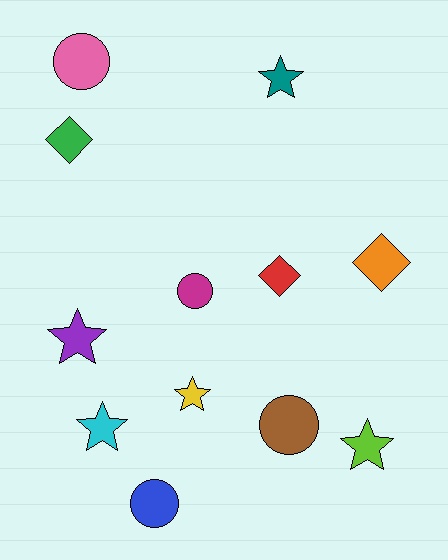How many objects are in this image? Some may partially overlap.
There are 12 objects.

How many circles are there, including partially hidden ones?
There are 4 circles.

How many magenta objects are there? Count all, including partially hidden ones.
There is 1 magenta object.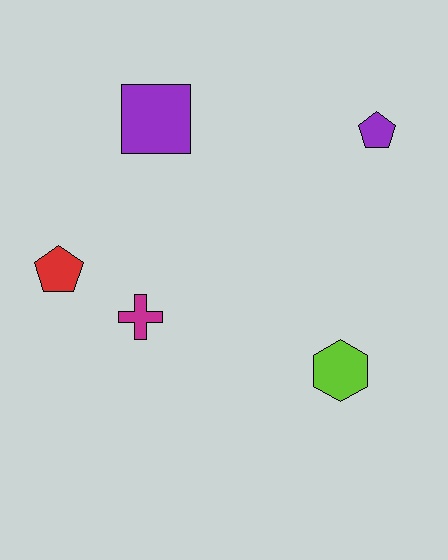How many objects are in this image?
There are 5 objects.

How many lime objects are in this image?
There is 1 lime object.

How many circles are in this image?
There are no circles.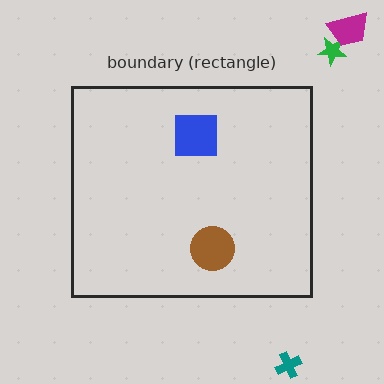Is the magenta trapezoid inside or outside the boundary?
Outside.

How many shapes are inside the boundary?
2 inside, 3 outside.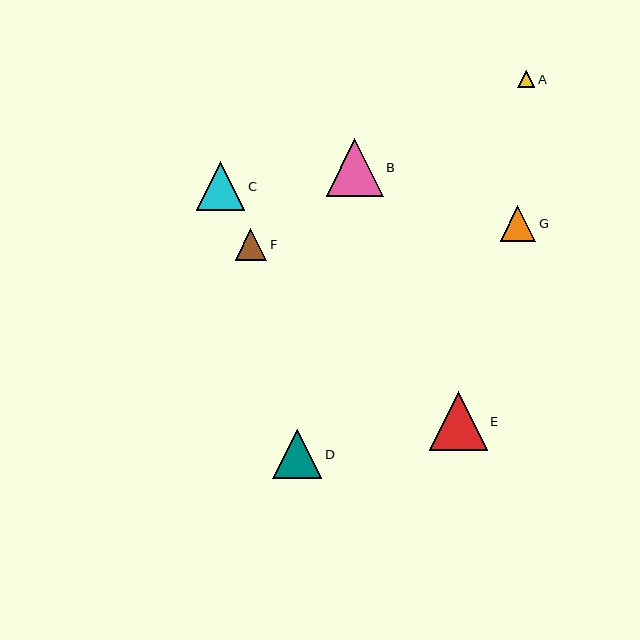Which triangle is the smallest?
Triangle A is the smallest with a size of approximately 17 pixels.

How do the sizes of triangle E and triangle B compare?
Triangle E and triangle B are approximately the same size.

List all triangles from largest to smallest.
From largest to smallest: E, B, D, C, G, F, A.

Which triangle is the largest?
Triangle E is the largest with a size of approximately 58 pixels.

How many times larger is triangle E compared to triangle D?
Triangle E is approximately 1.2 times the size of triangle D.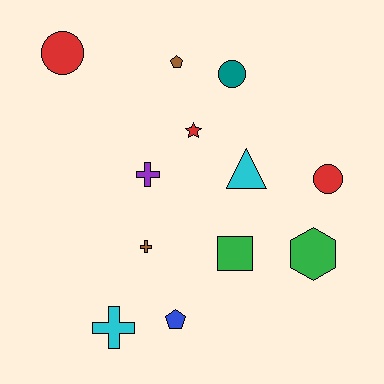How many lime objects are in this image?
There are no lime objects.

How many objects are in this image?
There are 12 objects.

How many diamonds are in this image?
There are no diamonds.